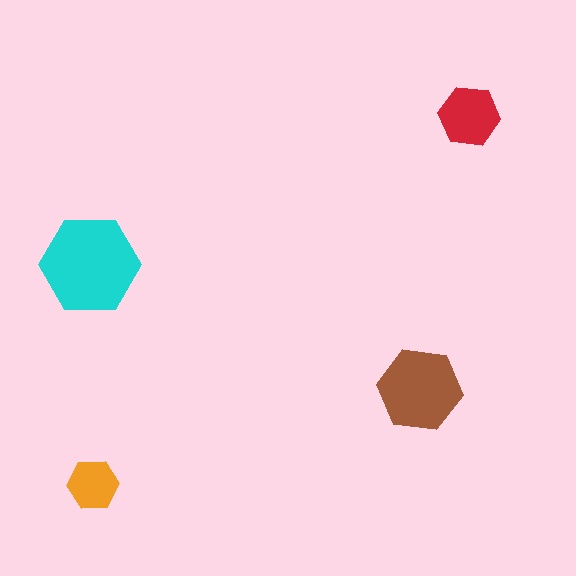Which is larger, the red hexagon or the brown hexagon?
The brown one.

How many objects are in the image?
There are 4 objects in the image.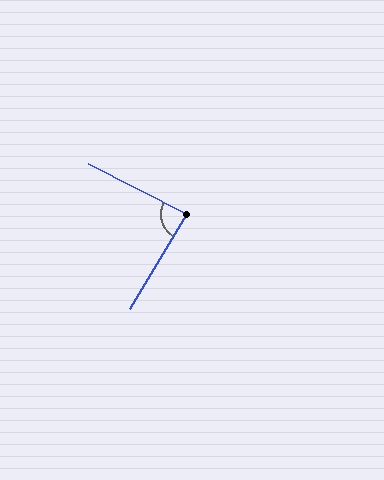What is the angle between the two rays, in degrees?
Approximately 86 degrees.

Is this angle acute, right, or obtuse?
It is approximately a right angle.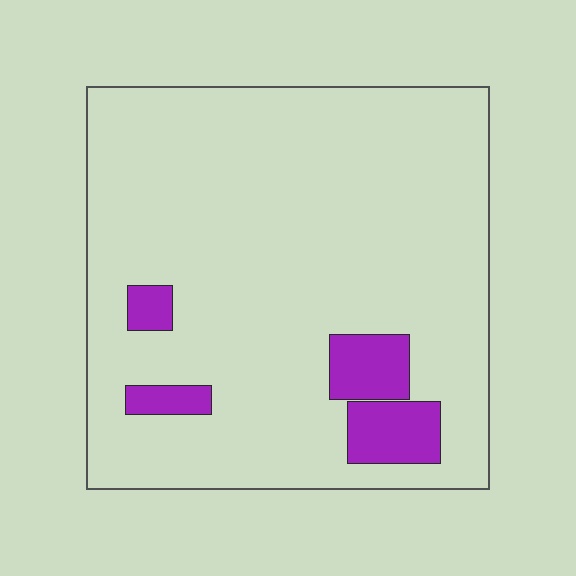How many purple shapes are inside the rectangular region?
4.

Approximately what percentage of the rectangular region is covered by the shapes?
Approximately 10%.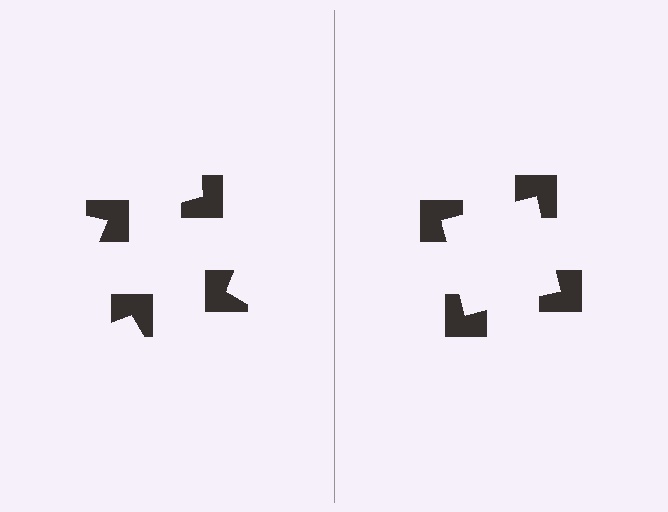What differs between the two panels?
The notched squares are positioned identically on both sides; only the wedge orientations differ. On the right they align to a square; on the left they are misaligned.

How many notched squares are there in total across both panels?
8 — 4 on each side.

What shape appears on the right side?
An illusory square.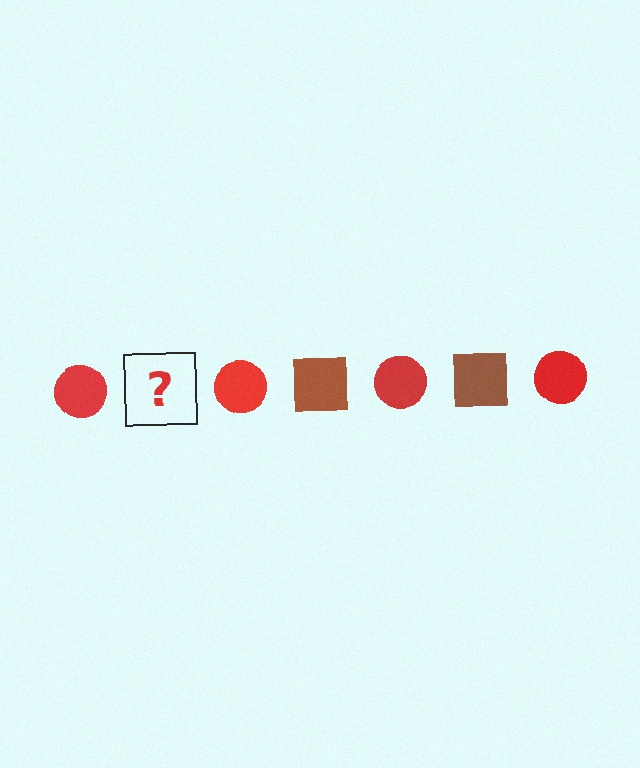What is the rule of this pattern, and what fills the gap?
The rule is that the pattern alternates between red circle and brown square. The gap should be filled with a brown square.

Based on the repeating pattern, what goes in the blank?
The blank should be a brown square.